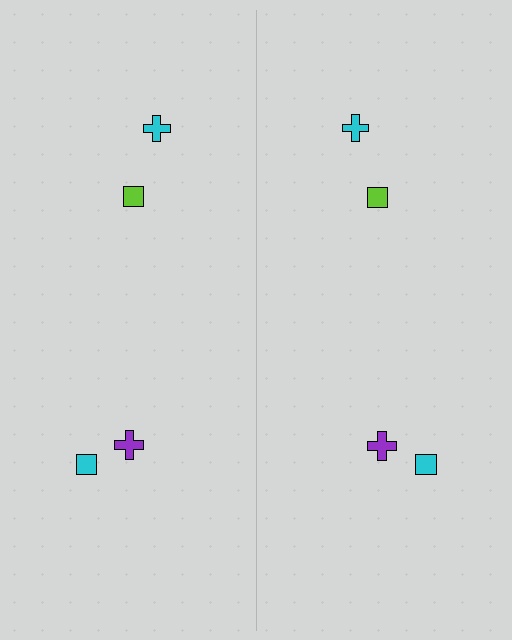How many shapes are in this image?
There are 8 shapes in this image.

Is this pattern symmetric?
Yes, this pattern has bilateral (reflection) symmetry.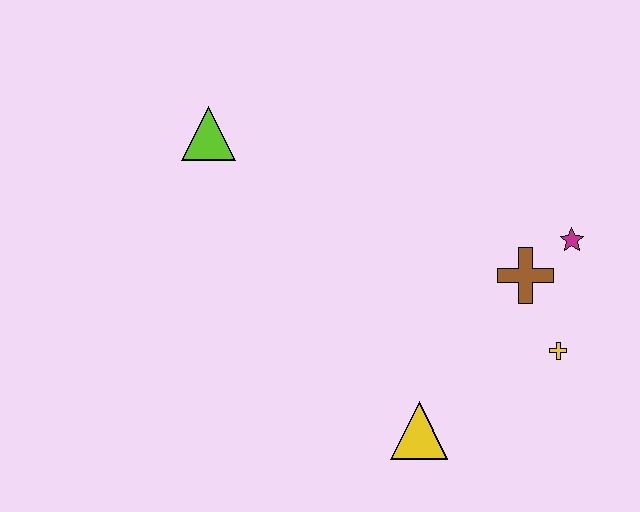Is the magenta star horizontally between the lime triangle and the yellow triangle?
No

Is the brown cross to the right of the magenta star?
No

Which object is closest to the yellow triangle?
The yellow cross is closest to the yellow triangle.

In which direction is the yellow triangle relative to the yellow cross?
The yellow triangle is to the left of the yellow cross.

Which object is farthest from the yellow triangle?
The lime triangle is farthest from the yellow triangle.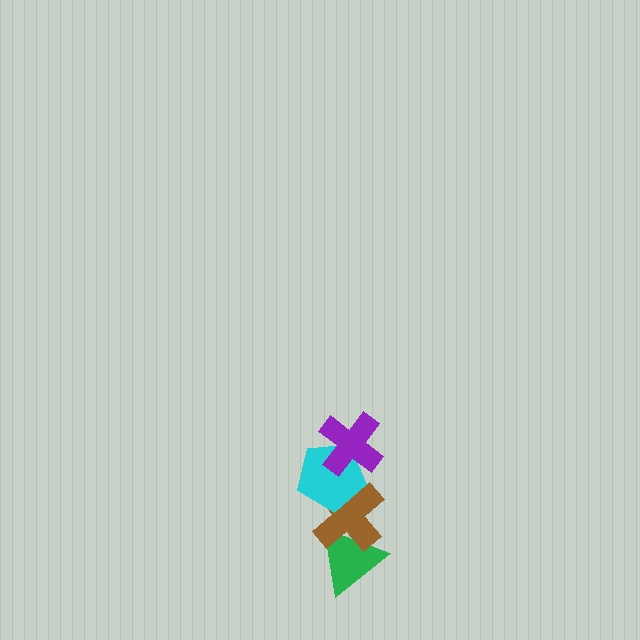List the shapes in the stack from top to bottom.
From top to bottom: the purple cross, the cyan pentagon, the brown cross, the green triangle.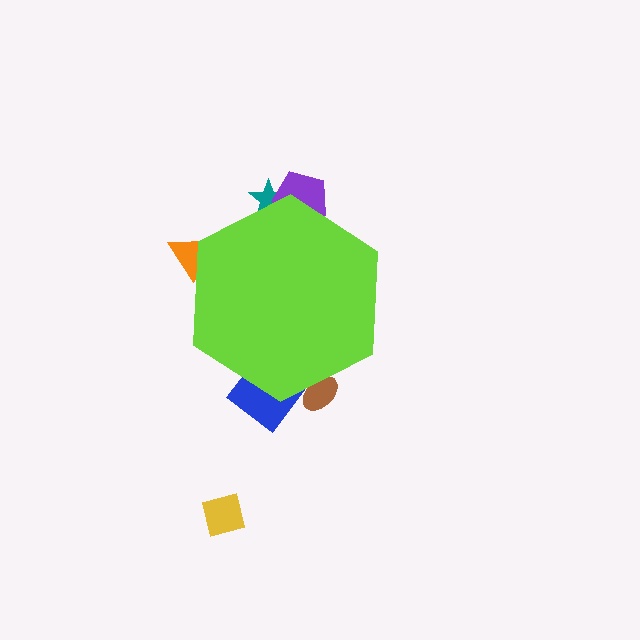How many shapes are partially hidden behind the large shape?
5 shapes are partially hidden.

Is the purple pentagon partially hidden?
Yes, the purple pentagon is partially hidden behind the lime hexagon.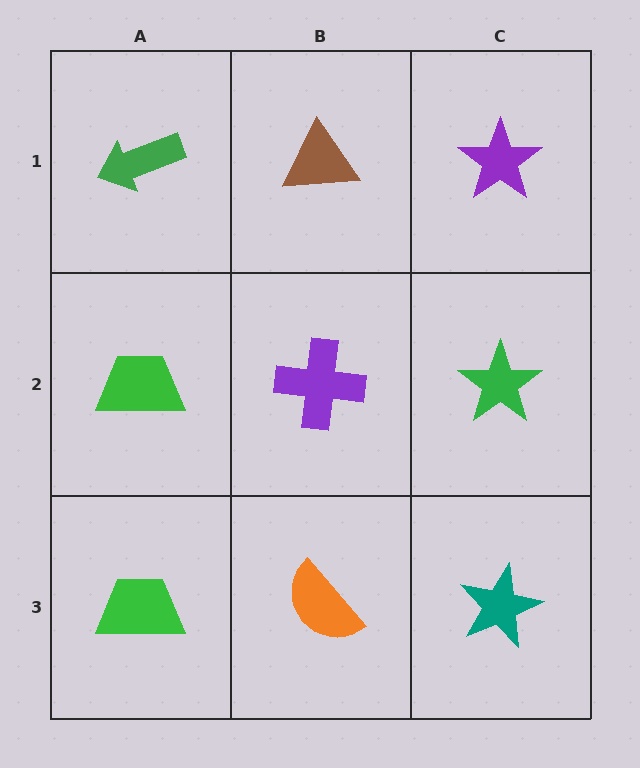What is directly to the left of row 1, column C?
A brown triangle.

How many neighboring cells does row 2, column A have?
3.